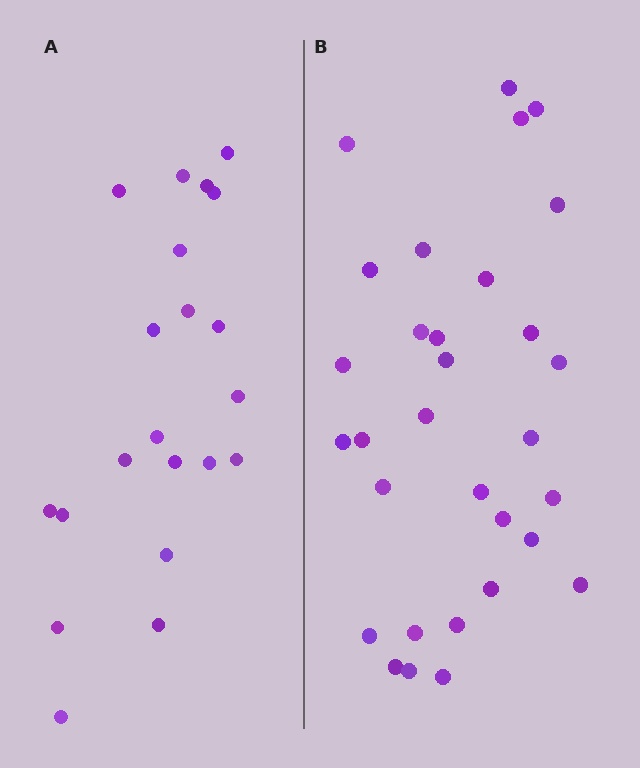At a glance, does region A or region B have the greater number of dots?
Region B (the right region) has more dots.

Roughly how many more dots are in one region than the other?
Region B has roughly 10 or so more dots than region A.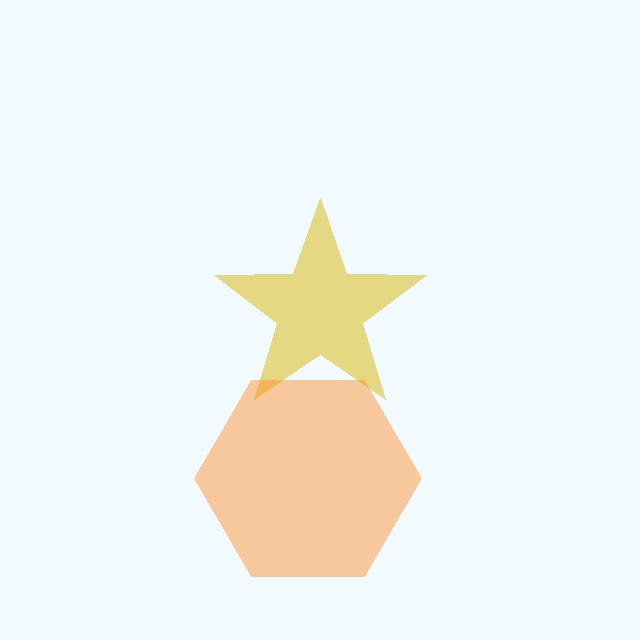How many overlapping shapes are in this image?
There are 2 overlapping shapes in the image.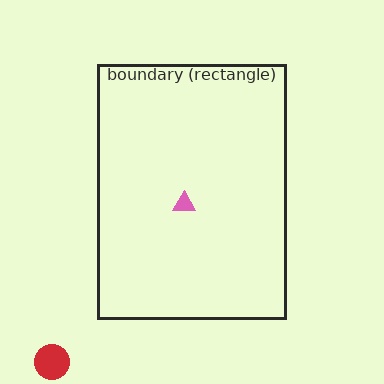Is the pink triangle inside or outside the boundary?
Inside.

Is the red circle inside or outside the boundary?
Outside.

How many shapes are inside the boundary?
1 inside, 1 outside.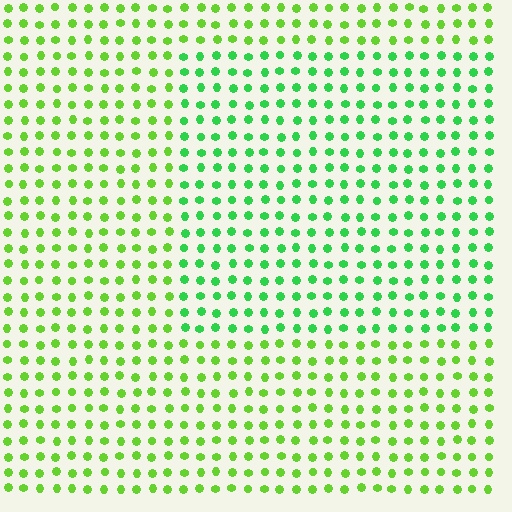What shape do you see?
I see a rectangle.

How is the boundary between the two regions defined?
The boundary is defined purely by a slight shift in hue (about 30 degrees). Spacing, size, and orientation are identical on both sides.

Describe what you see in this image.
The image is filled with small lime elements in a uniform arrangement. A rectangle-shaped region is visible where the elements are tinted to a slightly different hue, forming a subtle color boundary.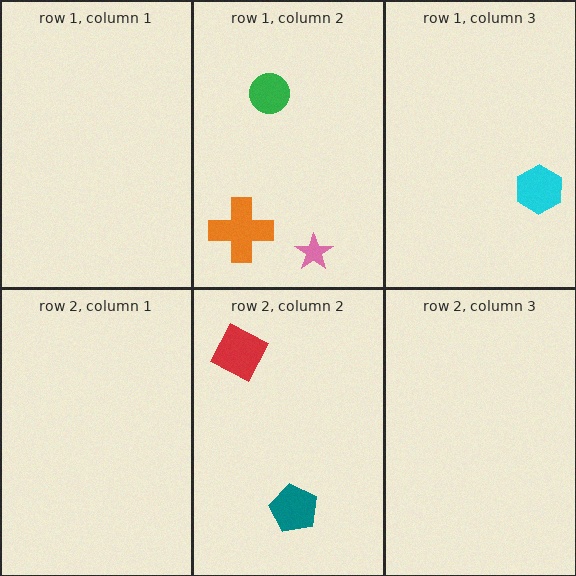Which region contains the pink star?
The row 1, column 2 region.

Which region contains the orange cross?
The row 1, column 2 region.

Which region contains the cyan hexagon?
The row 1, column 3 region.